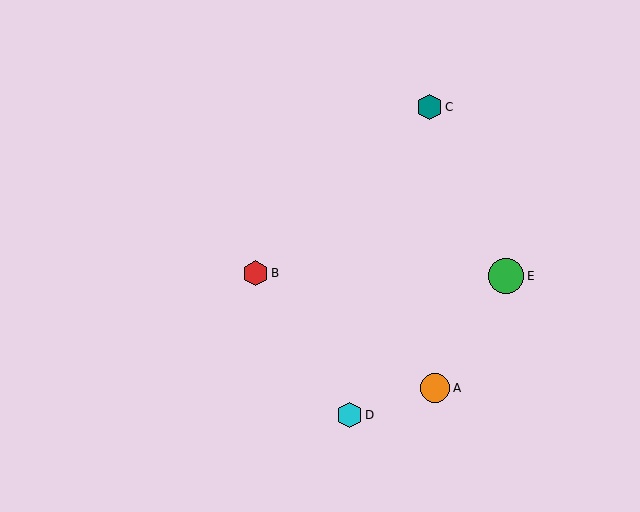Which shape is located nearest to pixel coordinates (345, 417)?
The cyan hexagon (labeled D) at (350, 415) is nearest to that location.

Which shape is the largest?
The green circle (labeled E) is the largest.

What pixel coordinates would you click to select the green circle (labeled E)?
Click at (506, 276) to select the green circle E.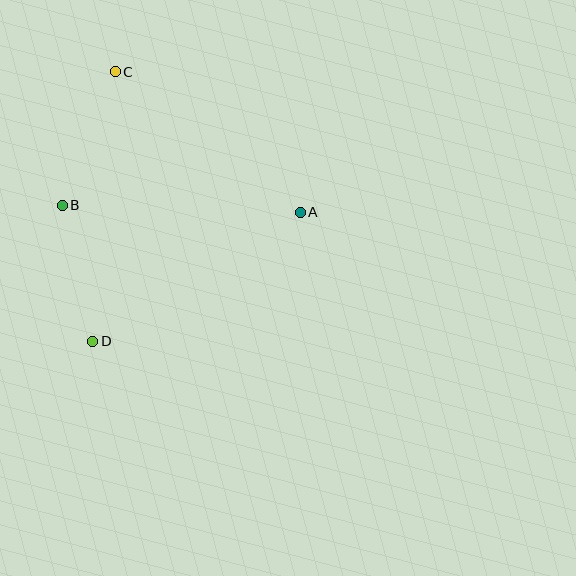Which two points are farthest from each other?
Points C and D are farthest from each other.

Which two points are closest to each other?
Points B and D are closest to each other.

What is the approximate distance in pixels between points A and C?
The distance between A and C is approximately 232 pixels.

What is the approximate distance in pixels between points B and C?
The distance between B and C is approximately 144 pixels.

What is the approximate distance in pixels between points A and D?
The distance between A and D is approximately 244 pixels.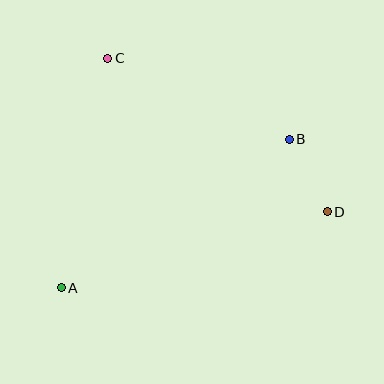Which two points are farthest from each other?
Points A and D are farthest from each other.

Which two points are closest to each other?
Points B and D are closest to each other.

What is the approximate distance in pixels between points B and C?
The distance between B and C is approximately 199 pixels.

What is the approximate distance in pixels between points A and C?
The distance between A and C is approximately 234 pixels.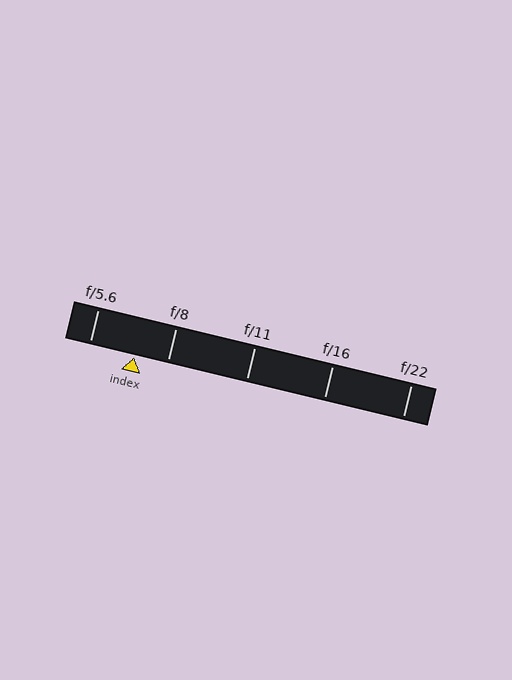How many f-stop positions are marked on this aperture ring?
There are 5 f-stop positions marked.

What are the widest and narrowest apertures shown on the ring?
The widest aperture shown is f/5.6 and the narrowest is f/22.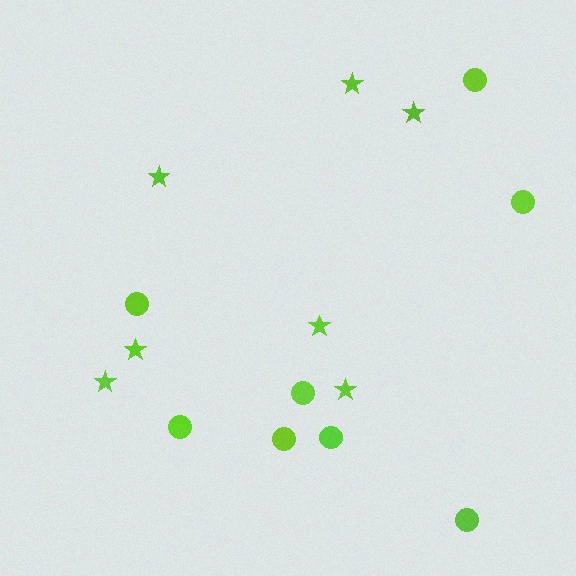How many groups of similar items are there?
There are 2 groups: one group of circles (8) and one group of stars (7).